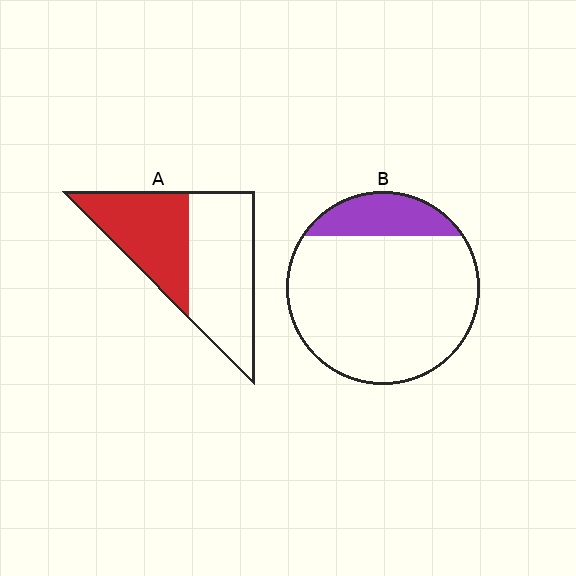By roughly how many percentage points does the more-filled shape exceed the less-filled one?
By roughly 25 percentage points (A over B).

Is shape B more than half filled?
No.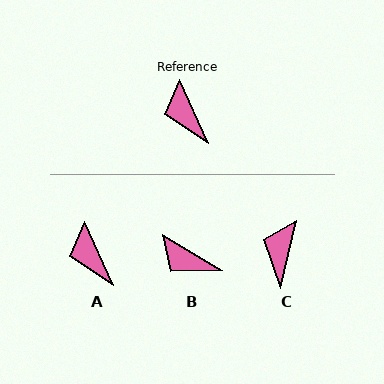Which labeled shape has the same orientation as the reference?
A.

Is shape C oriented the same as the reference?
No, it is off by about 37 degrees.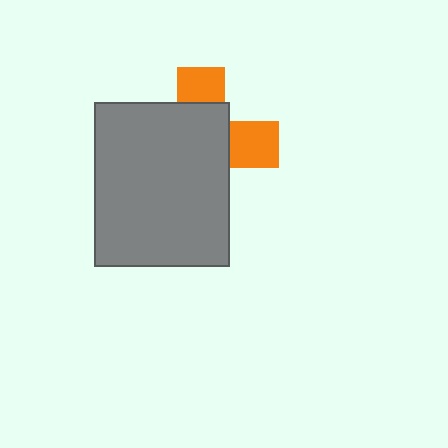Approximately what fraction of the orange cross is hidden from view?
Roughly 68% of the orange cross is hidden behind the gray rectangle.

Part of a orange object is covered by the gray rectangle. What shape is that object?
It is a cross.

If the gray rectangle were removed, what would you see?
You would see the complete orange cross.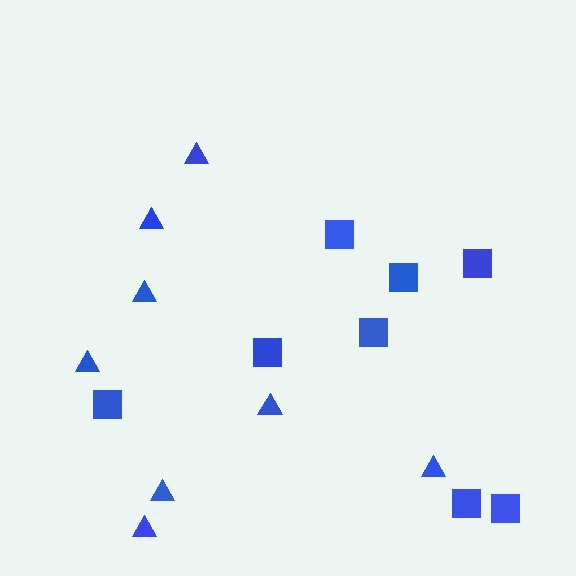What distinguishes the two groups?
There are 2 groups: one group of squares (8) and one group of triangles (8).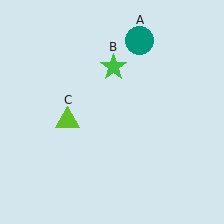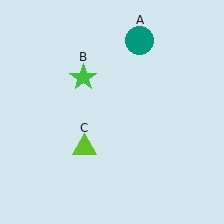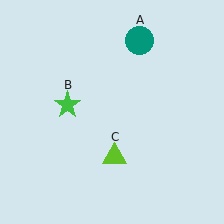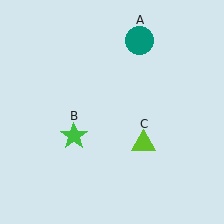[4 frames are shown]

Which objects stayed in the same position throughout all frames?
Teal circle (object A) remained stationary.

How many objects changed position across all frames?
2 objects changed position: green star (object B), lime triangle (object C).